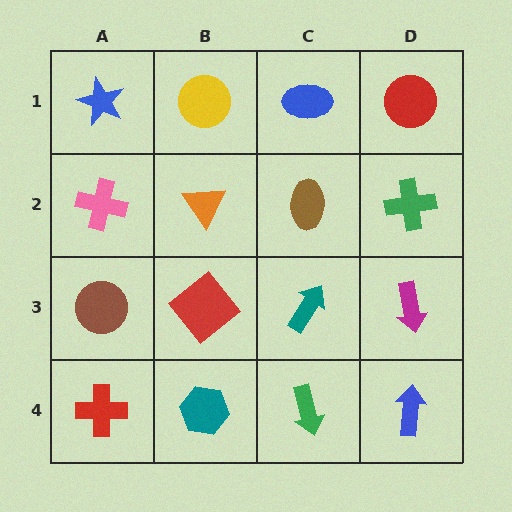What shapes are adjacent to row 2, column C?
A blue ellipse (row 1, column C), a teal arrow (row 3, column C), an orange triangle (row 2, column B), a green cross (row 2, column D).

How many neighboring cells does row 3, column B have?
4.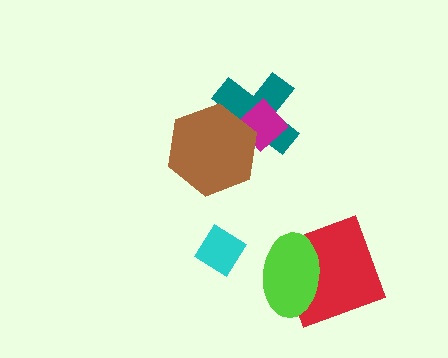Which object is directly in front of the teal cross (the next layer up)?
The magenta diamond is directly in front of the teal cross.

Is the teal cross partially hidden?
Yes, it is partially covered by another shape.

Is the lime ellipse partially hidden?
No, no other shape covers it.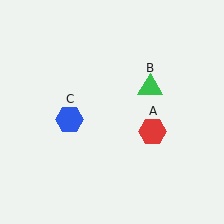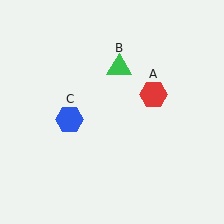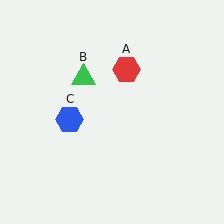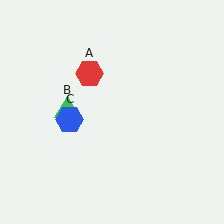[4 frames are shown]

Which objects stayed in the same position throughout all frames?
Blue hexagon (object C) remained stationary.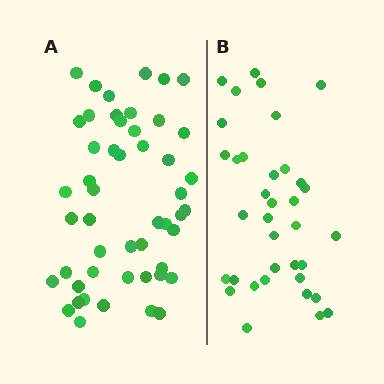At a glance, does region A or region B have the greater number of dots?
Region A (the left region) has more dots.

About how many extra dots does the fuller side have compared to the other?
Region A has approximately 15 more dots than region B.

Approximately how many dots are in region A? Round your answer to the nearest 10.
About 50 dots.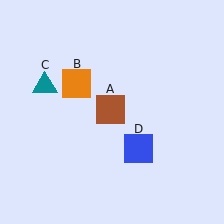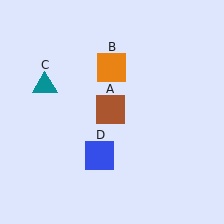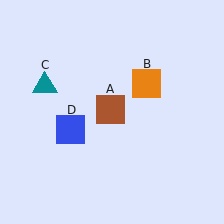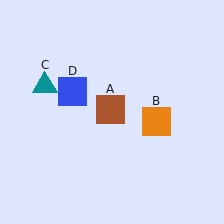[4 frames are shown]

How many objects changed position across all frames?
2 objects changed position: orange square (object B), blue square (object D).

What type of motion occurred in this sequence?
The orange square (object B), blue square (object D) rotated clockwise around the center of the scene.